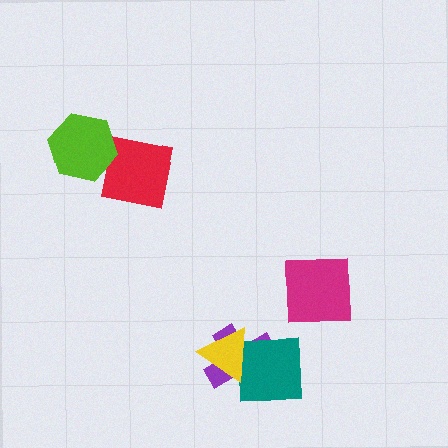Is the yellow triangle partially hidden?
No, no other shape covers it.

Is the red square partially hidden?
Yes, it is partially covered by another shape.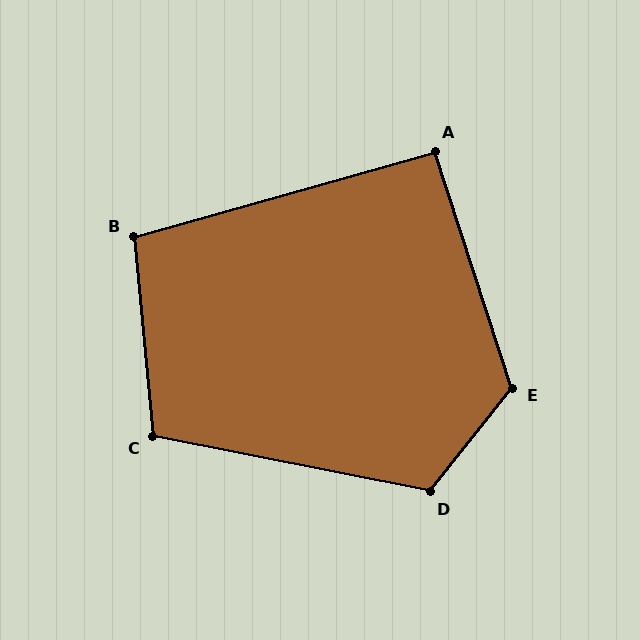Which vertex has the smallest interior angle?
A, at approximately 92 degrees.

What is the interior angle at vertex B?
Approximately 100 degrees (obtuse).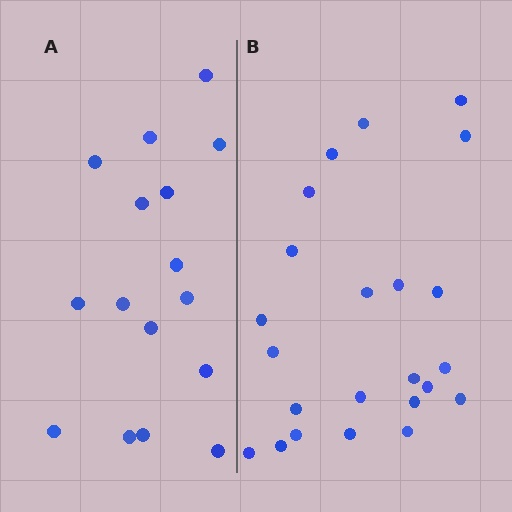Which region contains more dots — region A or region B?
Region B (the right region) has more dots.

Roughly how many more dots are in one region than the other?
Region B has roughly 8 or so more dots than region A.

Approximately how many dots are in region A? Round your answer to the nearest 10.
About 20 dots. (The exact count is 16, which rounds to 20.)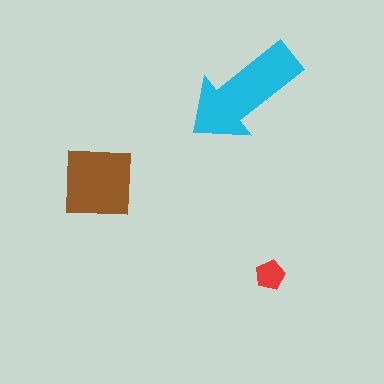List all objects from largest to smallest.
The cyan arrow, the brown square, the red pentagon.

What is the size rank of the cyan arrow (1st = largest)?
1st.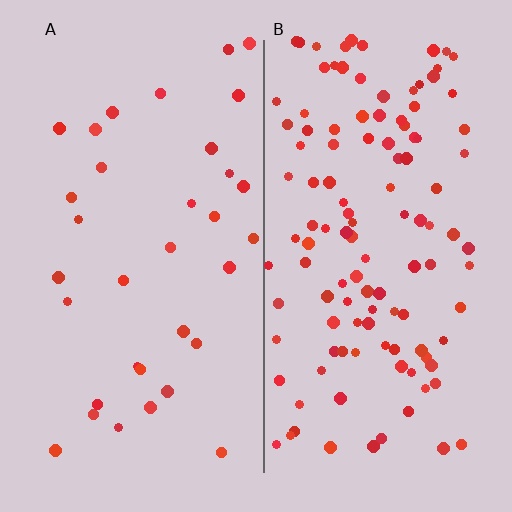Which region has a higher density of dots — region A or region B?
B (the right).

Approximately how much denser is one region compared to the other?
Approximately 3.5× — region B over region A.